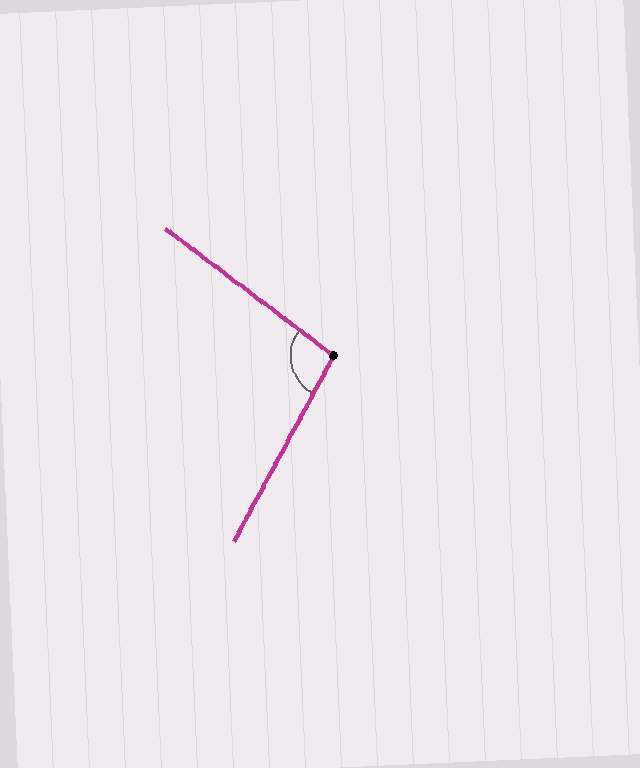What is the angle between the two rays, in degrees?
Approximately 99 degrees.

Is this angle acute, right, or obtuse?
It is obtuse.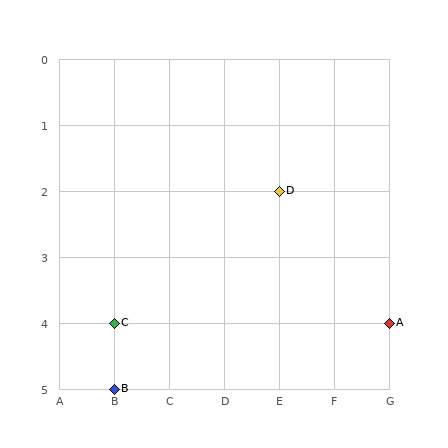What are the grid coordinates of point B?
Point B is at grid coordinates (B, 5).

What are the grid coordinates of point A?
Point A is at grid coordinates (G, 4).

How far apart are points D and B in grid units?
Points D and B are 3 columns and 3 rows apart (about 4.2 grid units diagonally).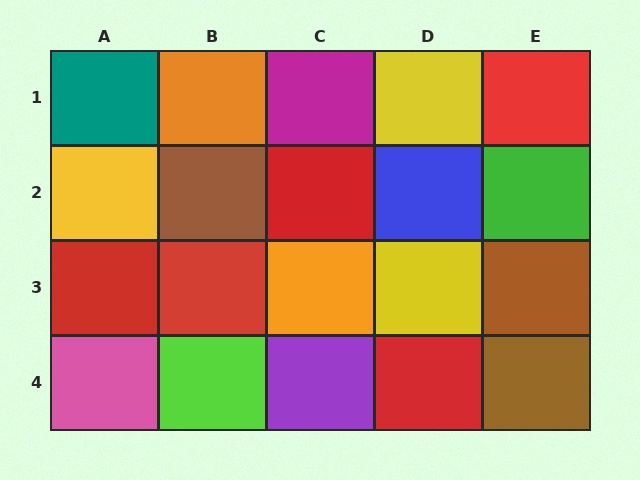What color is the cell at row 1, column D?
Yellow.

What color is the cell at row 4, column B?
Lime.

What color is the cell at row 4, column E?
Brown.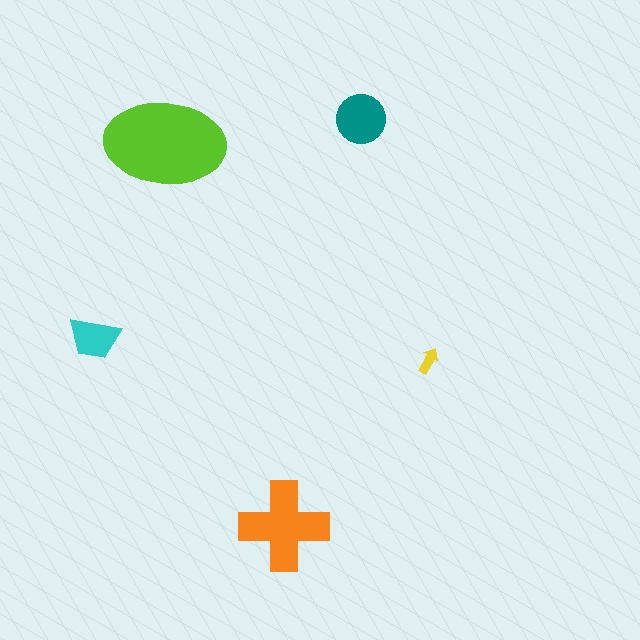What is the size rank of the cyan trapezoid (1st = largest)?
4th.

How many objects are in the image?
There are 5 objects in the image.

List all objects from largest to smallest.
The lime ellipse, the orange cross, the teal circle, the cyan trapezoid, the yellow arrow.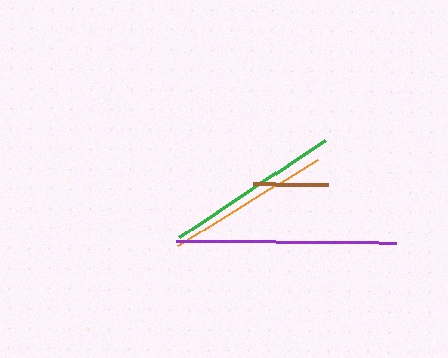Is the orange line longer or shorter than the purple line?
The purple line is longer than the orange line.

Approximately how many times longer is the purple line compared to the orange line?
The purple line is approximately 1.3 times the length of the orange line.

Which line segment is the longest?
The purple line is the longest at approximately 220 pixels.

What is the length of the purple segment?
The purple segment is approximately 220 pixels long.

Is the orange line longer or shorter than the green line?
The green line is longer than the orange line.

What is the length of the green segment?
The green segment is approximately 174 pixels long.